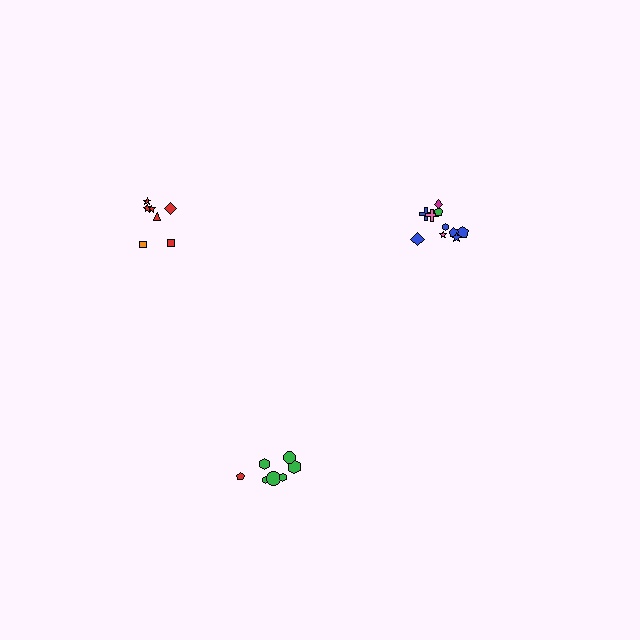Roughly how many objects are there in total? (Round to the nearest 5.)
Roughly 25 objects in total.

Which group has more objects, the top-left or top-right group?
The top-right group.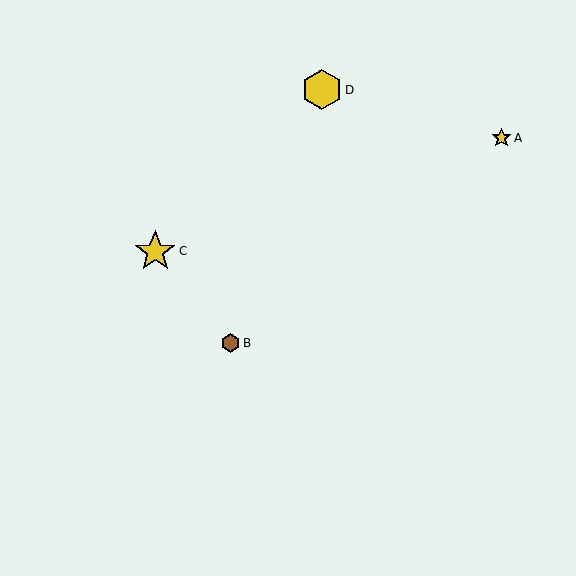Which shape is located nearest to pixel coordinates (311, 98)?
The yellow hexagon (labeled D) at (322, 90) is nearest to that location.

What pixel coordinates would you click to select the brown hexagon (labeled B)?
Click at (230, 343) to select the brown hexagon B.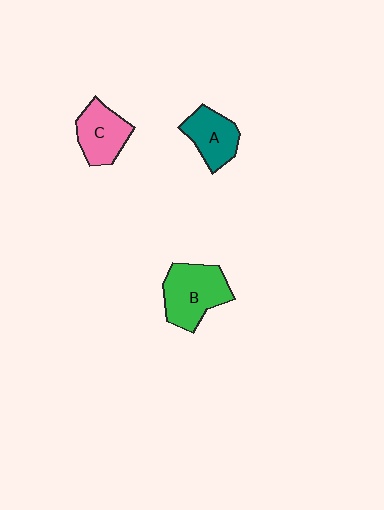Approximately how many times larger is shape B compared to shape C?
Approximately 1.3 times.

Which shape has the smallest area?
Shape A (teal).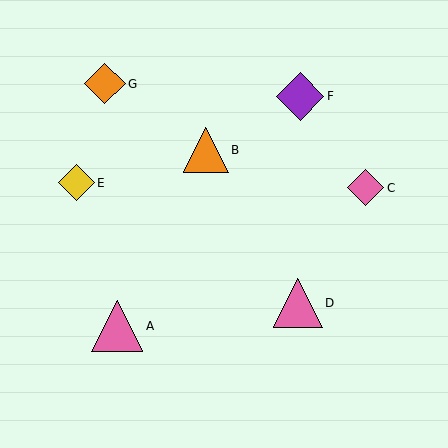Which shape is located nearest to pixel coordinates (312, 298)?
The pink triangle (labeled D) at (298, 303) is nearest to that location.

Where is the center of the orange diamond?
The center of the orange diamond is at (105, 84).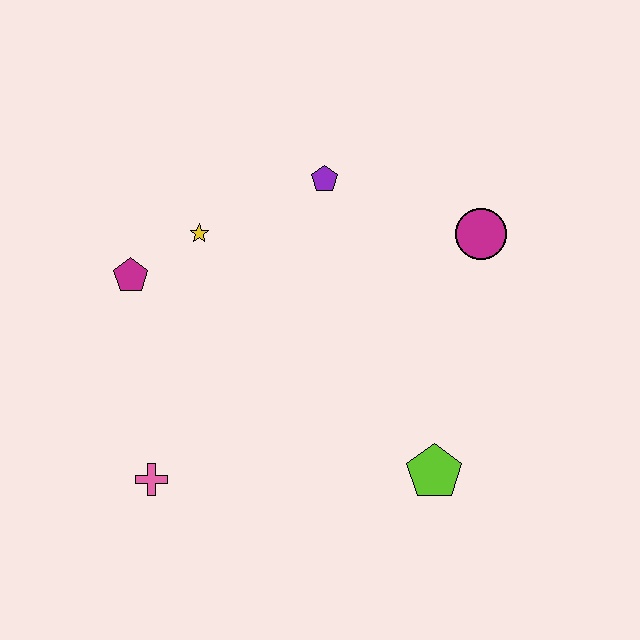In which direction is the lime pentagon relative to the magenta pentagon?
The lime pentagon is to the right of the magenta pentagon.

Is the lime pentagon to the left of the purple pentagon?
No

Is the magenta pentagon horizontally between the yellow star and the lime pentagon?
No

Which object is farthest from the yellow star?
The lime pentagon is farthest from the yellow star.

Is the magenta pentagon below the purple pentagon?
Yes